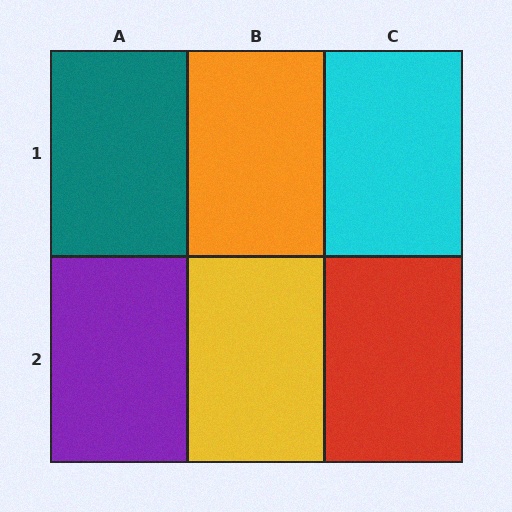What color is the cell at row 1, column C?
Cyan.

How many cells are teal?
1 cell is teal.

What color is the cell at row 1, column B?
Orange.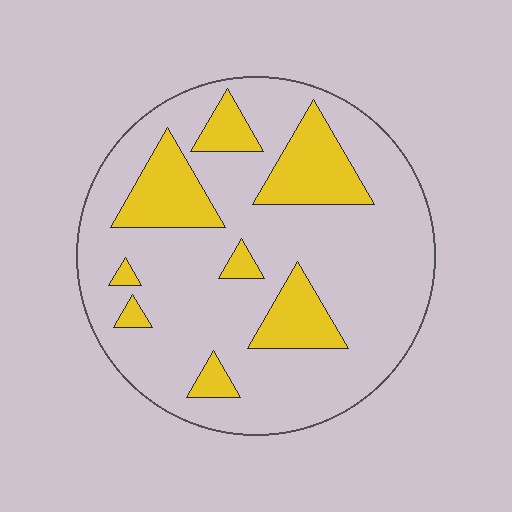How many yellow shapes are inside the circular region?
8.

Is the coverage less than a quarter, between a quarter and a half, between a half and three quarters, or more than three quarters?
Less than a quarter.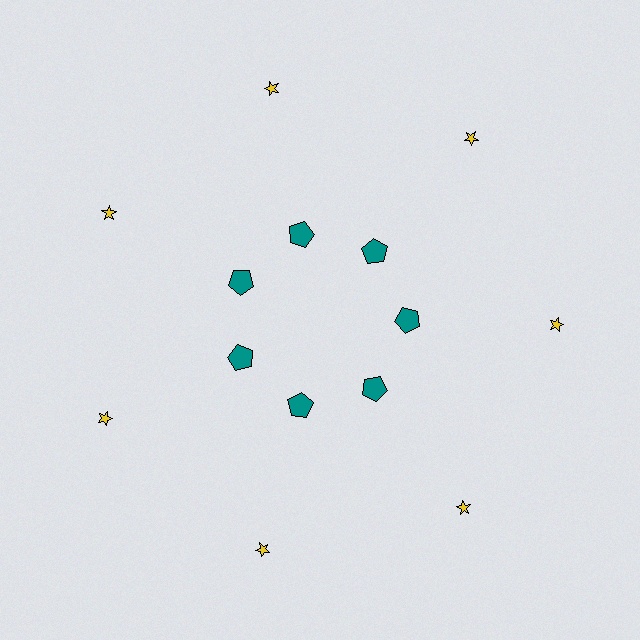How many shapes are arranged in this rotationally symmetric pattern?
There are 14 shapes, arranged in 7 groups of 2.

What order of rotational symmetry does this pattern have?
This pattern has 7-fold rotational symmetry.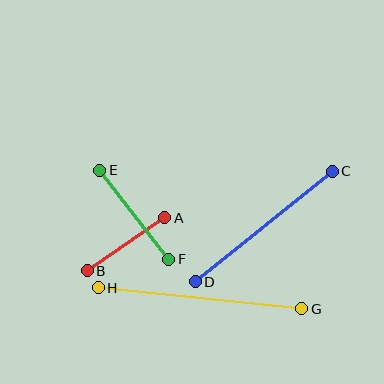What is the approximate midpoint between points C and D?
The midpoint is at approximately (264, 226) pixels.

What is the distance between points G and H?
The distance is approximately 205 pixels.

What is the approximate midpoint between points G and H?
The midpoint is at approximately (200, 298) pixels.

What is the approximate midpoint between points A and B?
The midpoint is at approximately (126, 244) pixels.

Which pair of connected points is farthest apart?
Points G and H are farthest apart.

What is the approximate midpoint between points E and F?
The midpoint is at approximately (134, 215) pixels.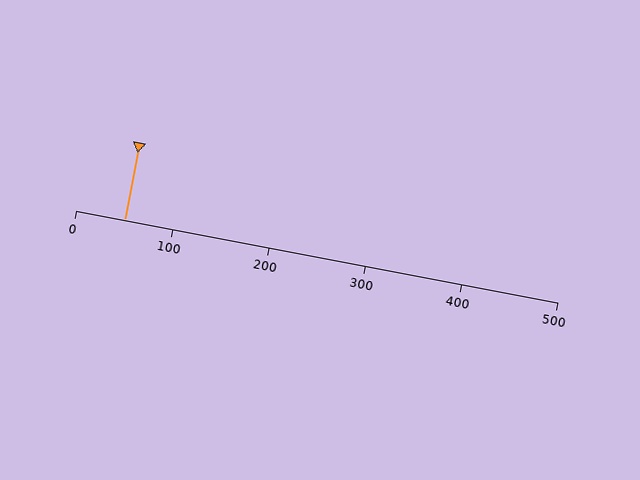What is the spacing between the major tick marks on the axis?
The major ticks are spaced 100 apart.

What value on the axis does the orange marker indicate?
The marker indicates approximately 50.